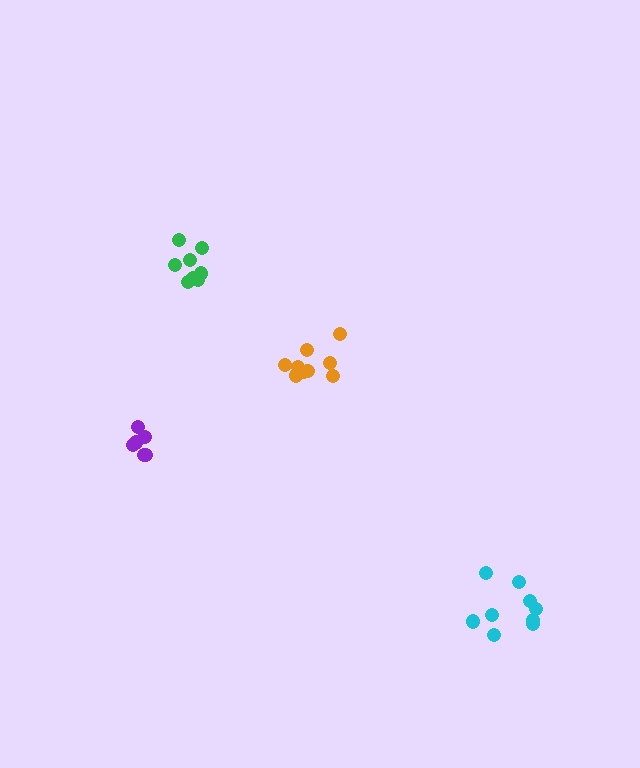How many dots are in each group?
Group 1: 6 dots, Group 2: 9 dots, Group 3: 9 dots, Group 4: 8 dots (32 total).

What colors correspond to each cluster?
The clusters are colored: purple, cyan, orange, green.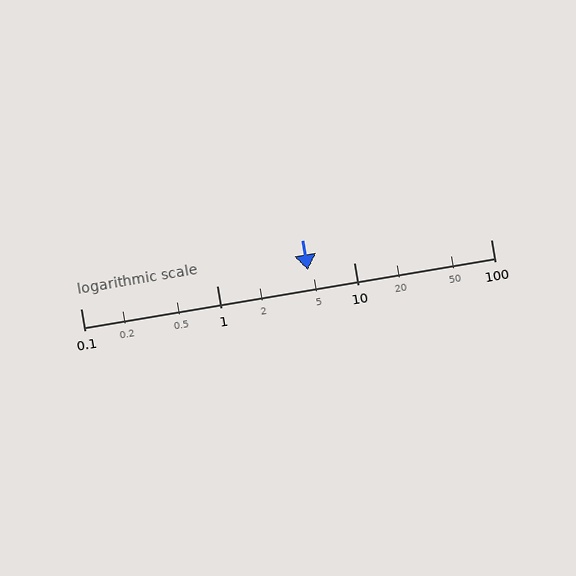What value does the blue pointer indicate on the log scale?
The pointer indicates approximately 4.6.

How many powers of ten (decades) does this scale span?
The scale spans 3 decades, from 0.1 to 100.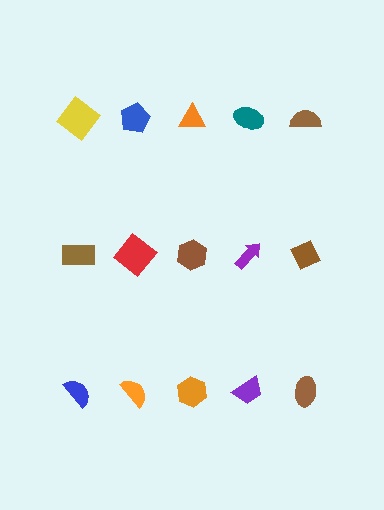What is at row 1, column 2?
A blue pentagon.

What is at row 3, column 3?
An orange hexagon.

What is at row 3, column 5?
A brown ellipse.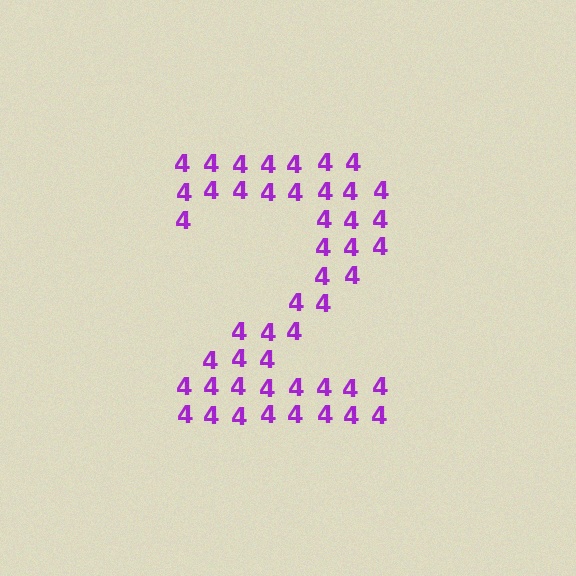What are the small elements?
The small elements are digit 4's.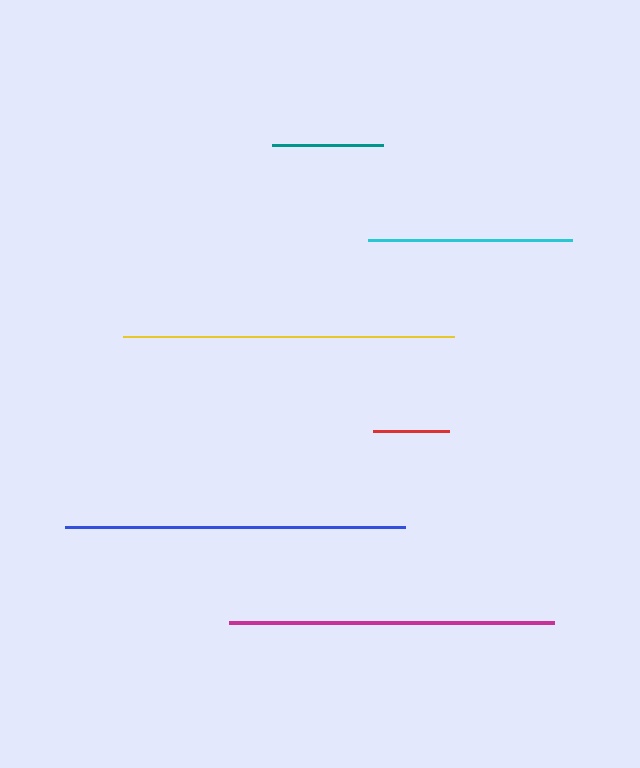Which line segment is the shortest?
The red line is the shortest at approximately 76 pixels.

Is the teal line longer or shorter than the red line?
The teal line is longer than the red line.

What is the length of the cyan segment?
The cyan segment is approximately 204 pixels long.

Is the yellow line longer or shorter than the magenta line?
The yellow line is longer than the magenta line.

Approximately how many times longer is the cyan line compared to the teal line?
The cyan line is approximately 1.8 times the length of the teal line.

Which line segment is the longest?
The blue line is the longest at approximately 340 pixels.